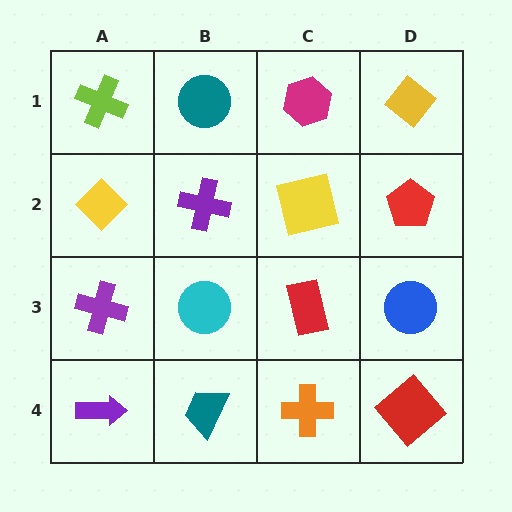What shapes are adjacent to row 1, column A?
A yellow diamond (row 2, column A), a teal circle (row 1, column B).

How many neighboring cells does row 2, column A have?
3.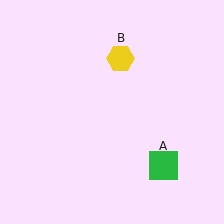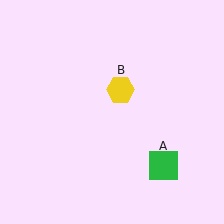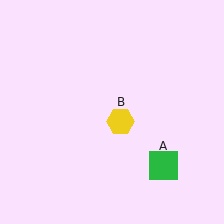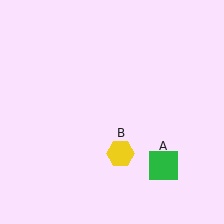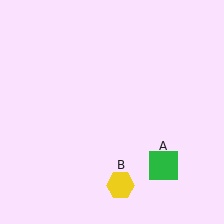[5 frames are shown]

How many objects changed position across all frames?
1 object changed position: yellow hexagon (object B).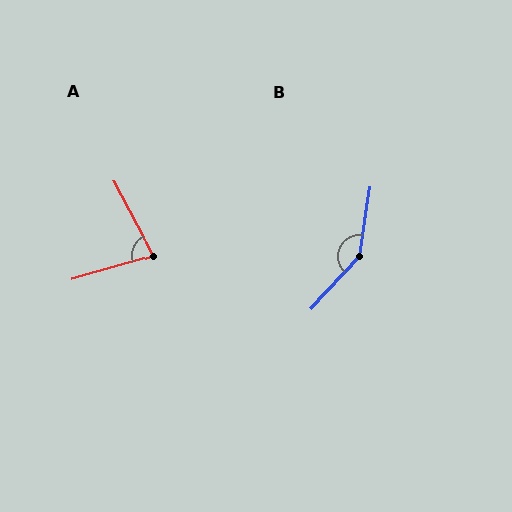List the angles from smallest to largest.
A (78°), B (146°).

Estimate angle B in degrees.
Approximately 146 degrees.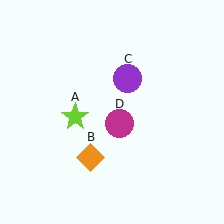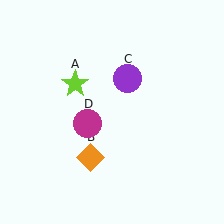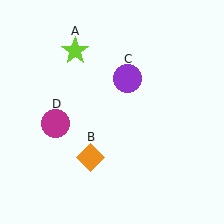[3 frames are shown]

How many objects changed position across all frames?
2 objects changed position: lime star (object A), magenta circle (object D).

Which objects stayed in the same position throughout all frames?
Orange diamond (object B) and purple circle (object C) remained stationary.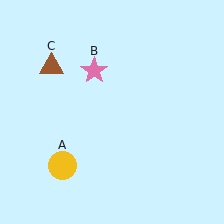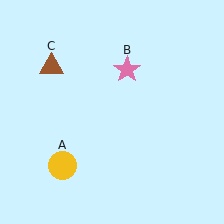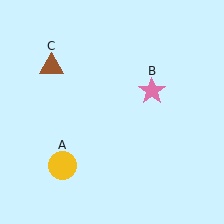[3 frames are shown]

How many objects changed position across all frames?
1 object changed position: pink star (object B).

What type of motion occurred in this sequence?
The pink star (object B) rotated clockwise around the center of the scene.